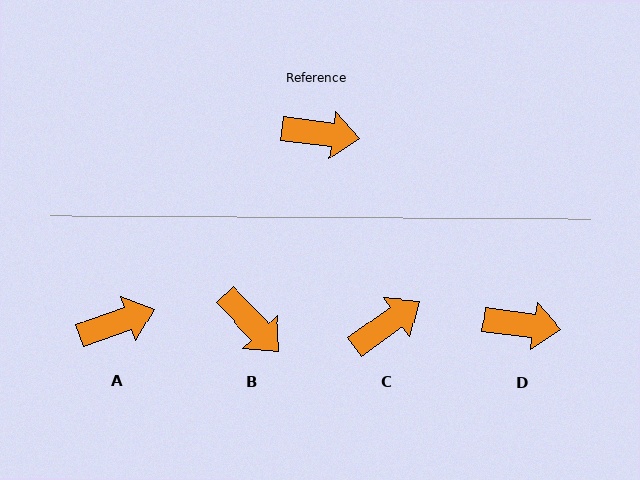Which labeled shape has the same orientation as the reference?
D.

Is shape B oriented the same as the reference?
No, it is off by about 38 degrees.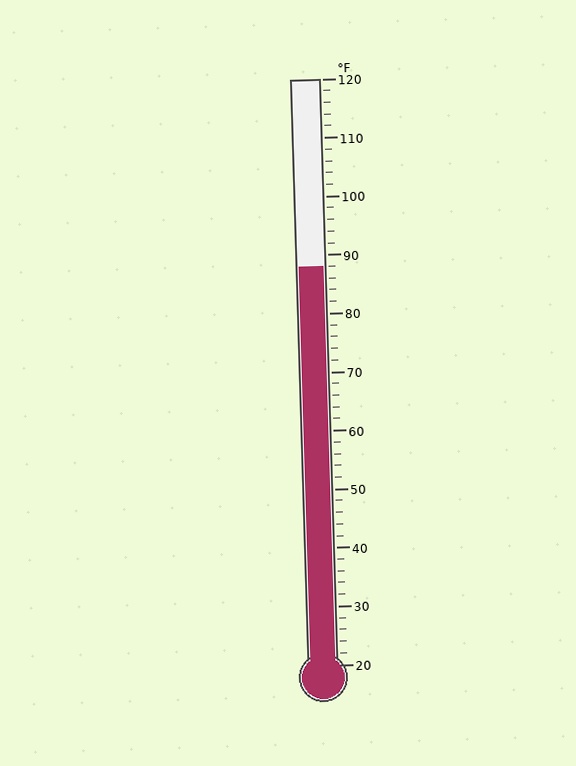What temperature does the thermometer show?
The thermometer shows approximately 88°F.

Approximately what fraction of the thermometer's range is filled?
The thermometer is filled to approximately 70% of its range.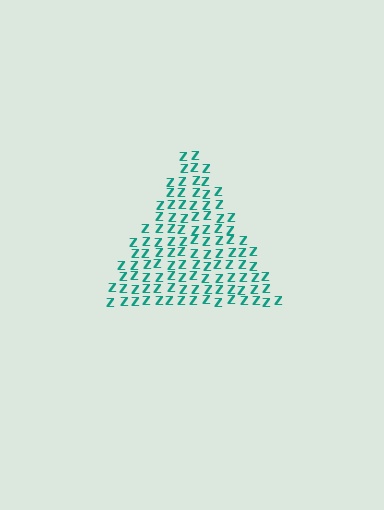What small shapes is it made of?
It is made of small letter Z's.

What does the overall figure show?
The overall figure shows a triangle.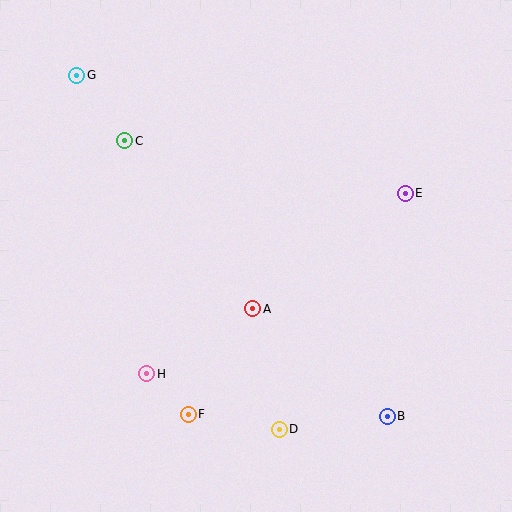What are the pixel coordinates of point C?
Point C is at (125, 141).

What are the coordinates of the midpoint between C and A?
The midpoint between C and A is at (189, 225).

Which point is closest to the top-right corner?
Point E is closest to the top-right corner.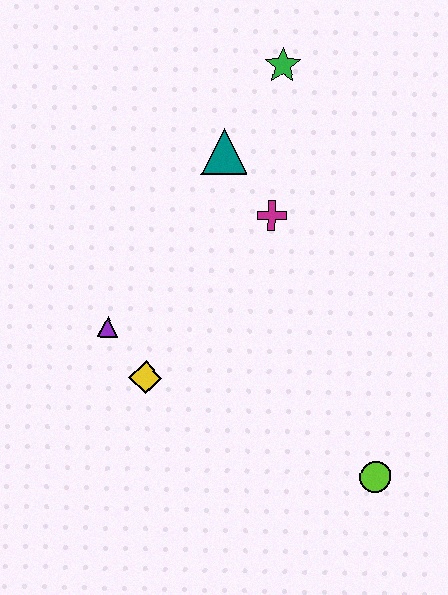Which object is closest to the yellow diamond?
The purple triangle is closest to the yellow diamond.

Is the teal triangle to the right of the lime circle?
No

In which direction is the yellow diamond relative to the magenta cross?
The yellow diamond is below the magenta cross.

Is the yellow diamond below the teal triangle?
Yes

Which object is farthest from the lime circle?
The green star is farthest from the lime circle.